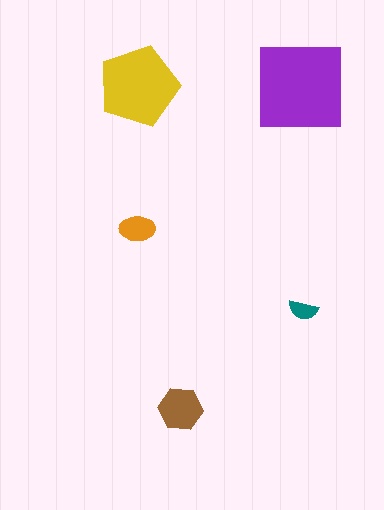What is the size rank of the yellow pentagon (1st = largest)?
2nd.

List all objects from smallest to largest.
The teal semicircle, the orange ellipse, the brown hexagon, the yellow pentagon, the purple square.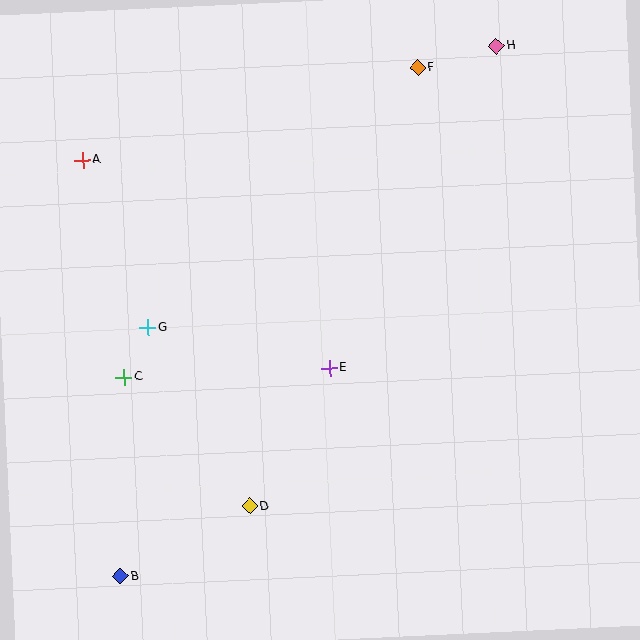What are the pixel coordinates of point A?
Point A is at (83, 160).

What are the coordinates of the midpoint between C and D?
The midpoint between C and D is at (187, 442).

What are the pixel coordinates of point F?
Point F is at (418, 68).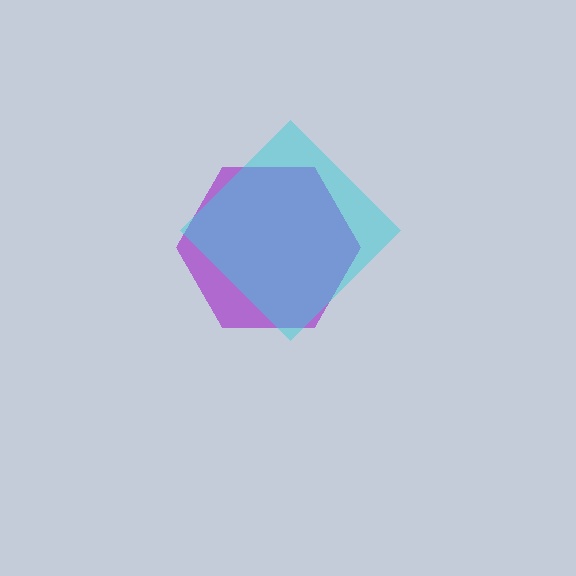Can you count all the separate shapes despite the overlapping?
Yes, there are 2 separate shapes.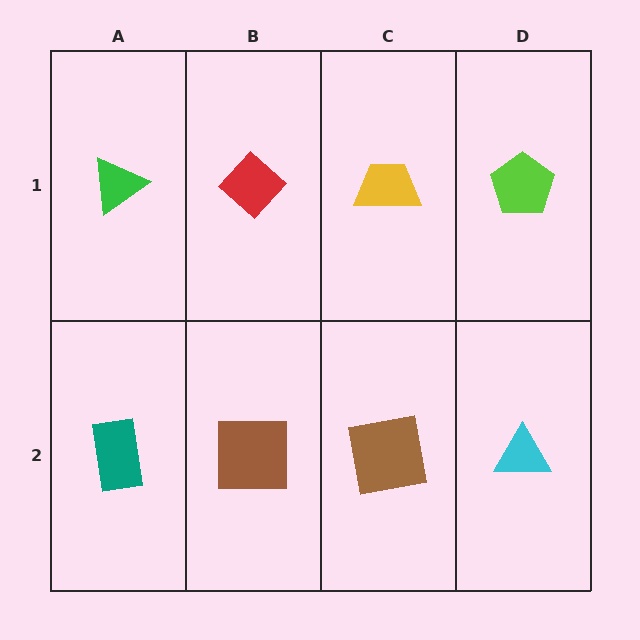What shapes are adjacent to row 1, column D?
A cyan triangle (row 2, column D), a yellow trapezoid (row 1, column C).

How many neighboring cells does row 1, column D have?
2.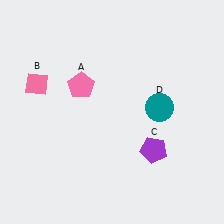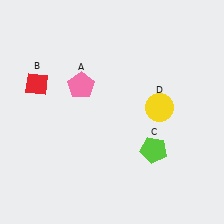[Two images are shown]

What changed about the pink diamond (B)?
In Image 1, B is pink. In Image 2, it changed to red.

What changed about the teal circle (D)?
In Image 1, D is teal. In Image 2, it changed to yellow.